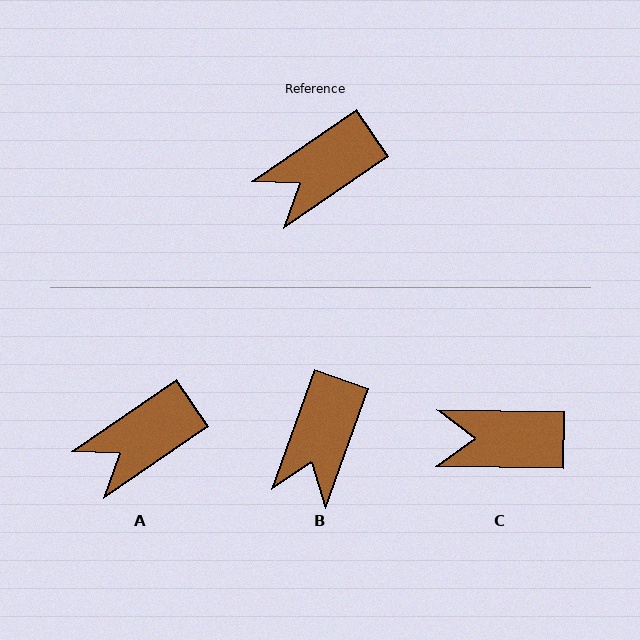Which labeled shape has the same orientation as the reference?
A.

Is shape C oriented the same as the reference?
No, it is off by about 35 degrees.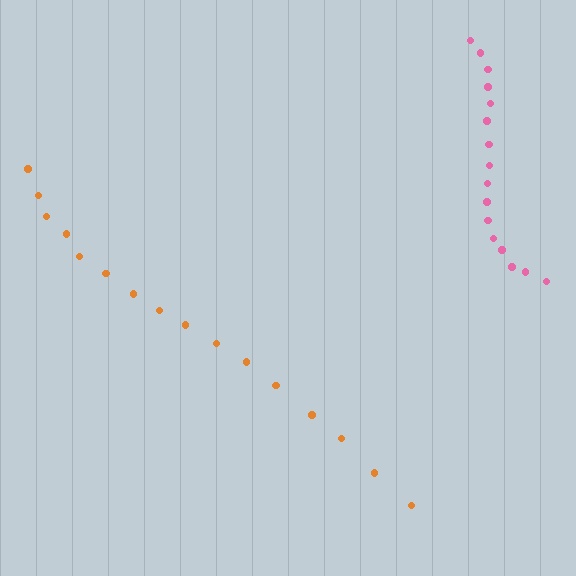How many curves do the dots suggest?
There are 2 distinct paths.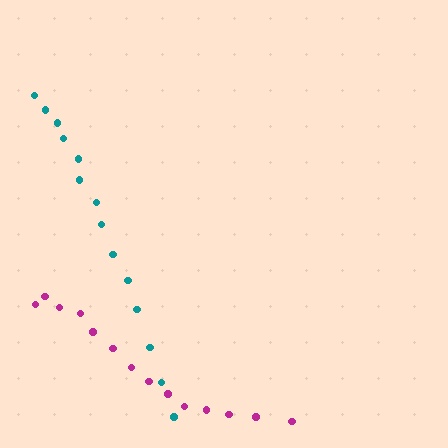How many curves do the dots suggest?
There are 2 distinct paths.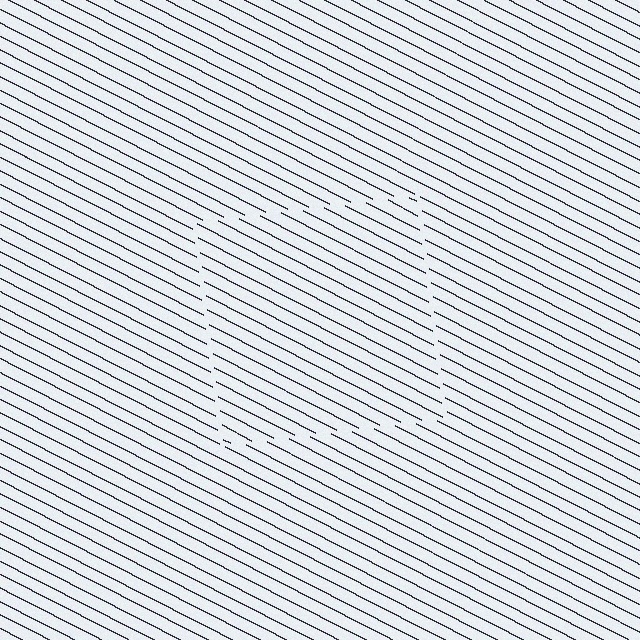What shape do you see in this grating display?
An illusory square. The interior of the shape contains the same grating, shifted by half a period — the contour is defined by the phase discontinuity where line-ends from the inner and outer gratings abut.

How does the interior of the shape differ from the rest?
The interior of the shape contains the same grating, shifted by half a period — the contour is defined by the phase discontinuity where line-ends from the inner and outer gratings abut.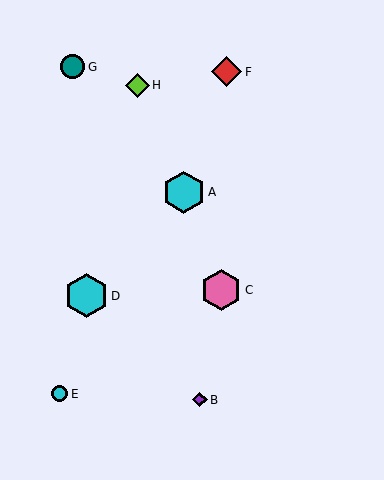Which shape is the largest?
The cyan hexagon (labeled D) is the largest.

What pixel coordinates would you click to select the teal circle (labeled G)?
Click at (73, 67) to select the teal circle G.